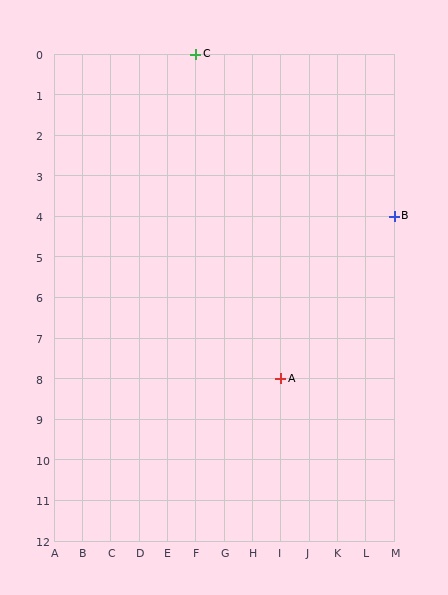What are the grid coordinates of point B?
Point B is at grid coordinates (M, 4).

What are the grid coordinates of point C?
Point C is at grid coordinates (F, 0).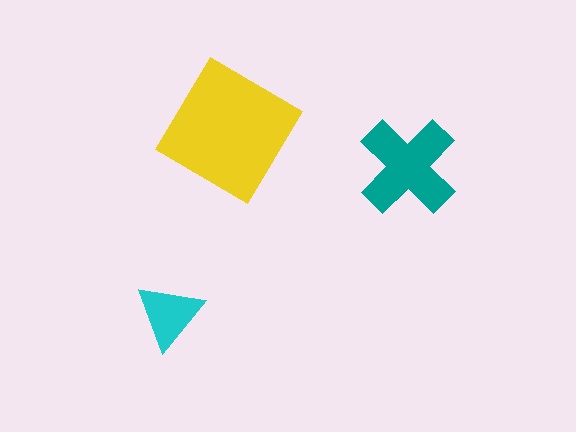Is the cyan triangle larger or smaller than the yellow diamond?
Smaller.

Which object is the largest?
The yellow diamond.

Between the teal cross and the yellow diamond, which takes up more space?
The yellow diamond.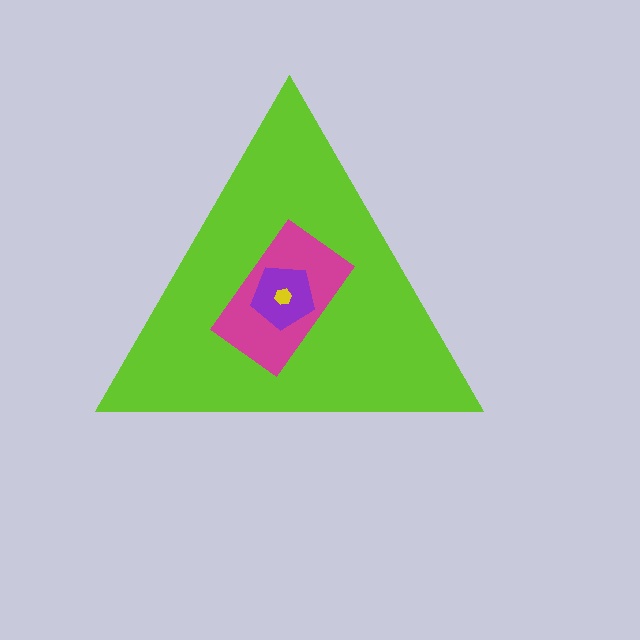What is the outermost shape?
The lime triangle.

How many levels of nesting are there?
4.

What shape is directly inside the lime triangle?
The magenta rectangle.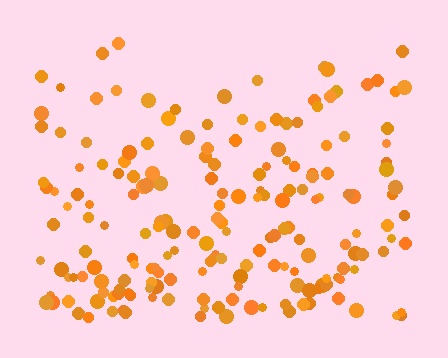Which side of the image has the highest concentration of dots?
The bottom.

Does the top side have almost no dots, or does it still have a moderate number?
Still a moderate number, just noticeably fewer than the bottom.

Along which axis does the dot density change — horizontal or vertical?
Vertical.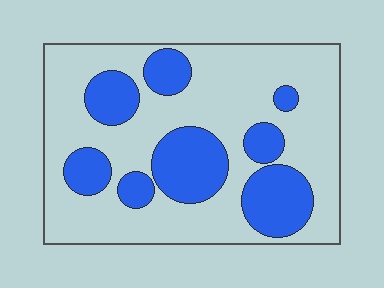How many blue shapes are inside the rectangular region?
8.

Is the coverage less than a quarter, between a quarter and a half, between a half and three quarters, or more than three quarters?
Between a quarter and a half.